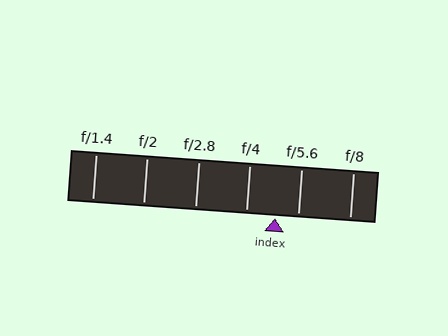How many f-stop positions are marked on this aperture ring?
There are 6 f-stop positions marked.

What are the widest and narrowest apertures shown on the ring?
The widest aperture shown is f/1.4 and the narrowest is f/8.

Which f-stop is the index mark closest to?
The index mark is closest to f/5.6.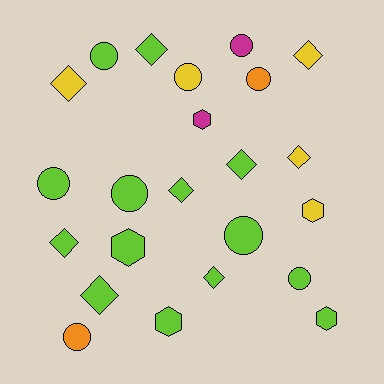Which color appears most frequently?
Lime, with 14 objects.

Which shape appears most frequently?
Circle, with 9 objects.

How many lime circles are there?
There are 5 lime circles.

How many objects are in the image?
There are 23 objects.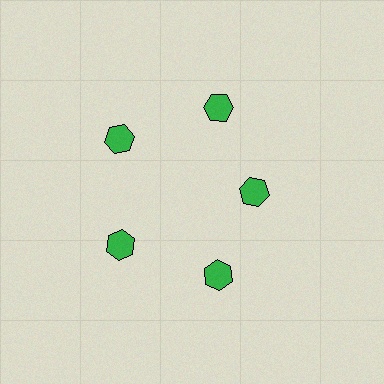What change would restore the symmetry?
The symmetry would be restored by moving it outward, back onto the ring so that all 5 hexagons sit at equal angles and equal distance from the center.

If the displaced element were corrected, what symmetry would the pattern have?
It would have 5-fold rotational symmetry — the pattern would map onto itself every 72 degrees.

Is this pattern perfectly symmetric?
No. The 5 green hexagons are arranged in a ring, but one element near the 3 o'clock position is pulled inward toward the center, breaking the 5-fold rotational symmetry.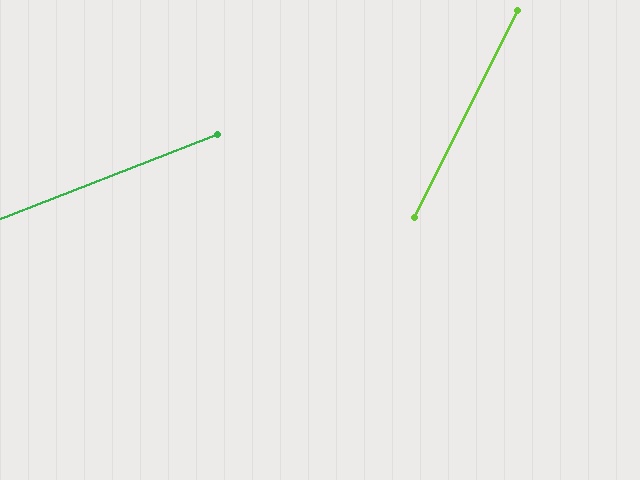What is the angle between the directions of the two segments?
Approximately 42 degrees.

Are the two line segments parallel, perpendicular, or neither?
Neither parallel nor perpendicular — they differ by about 42°.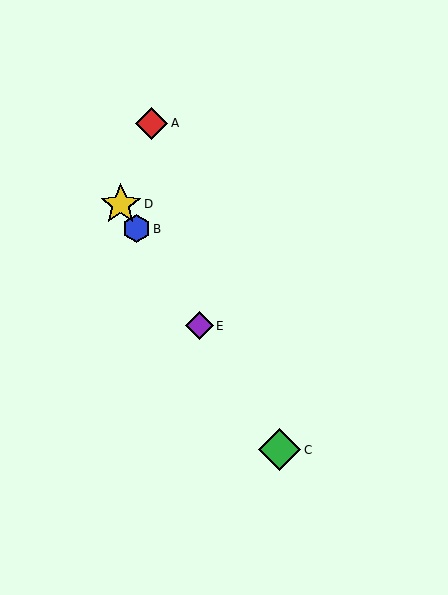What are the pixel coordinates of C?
Object C is at (279, 450).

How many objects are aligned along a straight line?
4 objects (B, C, D, E) are aligned along a straight line.